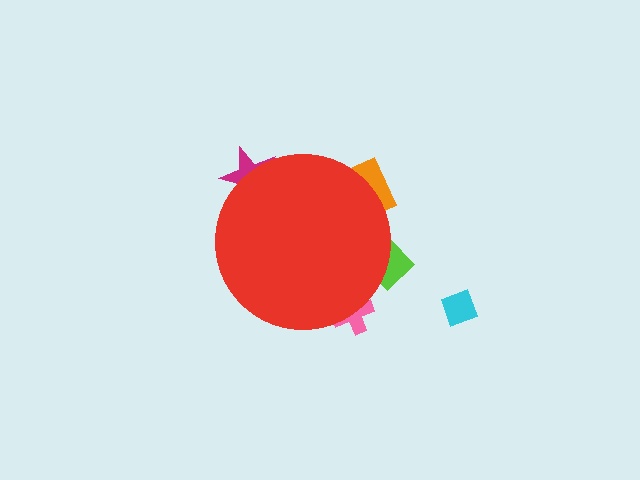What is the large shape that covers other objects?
A red circle.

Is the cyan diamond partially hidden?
No, the cyan diamond is fully visible.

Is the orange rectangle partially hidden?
Yes, the orange rectangle is partially hidden behind the red circle.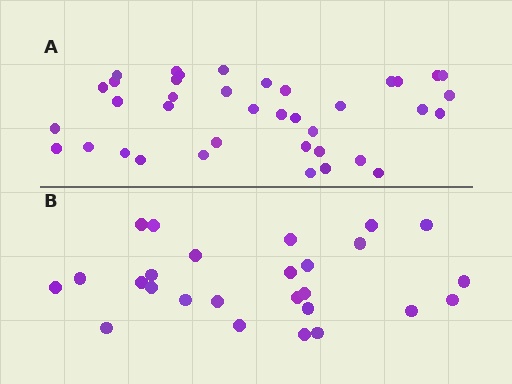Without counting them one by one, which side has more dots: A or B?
Region A (the top region) has more dots.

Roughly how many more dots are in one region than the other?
Region A has roughly 12 or so more dots than region B.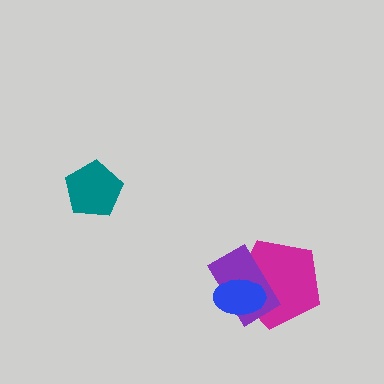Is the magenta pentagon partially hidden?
Yes, it is partially covered by another shape.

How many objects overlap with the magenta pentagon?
2 objects overlap with the magenta pentagon.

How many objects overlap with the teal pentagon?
0 objects overlap with the teal pentagon.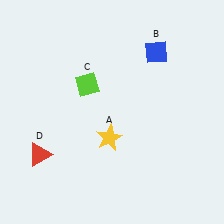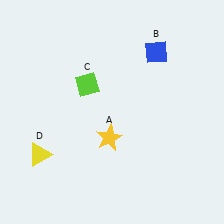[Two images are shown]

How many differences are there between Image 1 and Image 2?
There is 1 difference between the two images.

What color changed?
The triangle (D) changed from red in Image 1 to yellow in Image 2.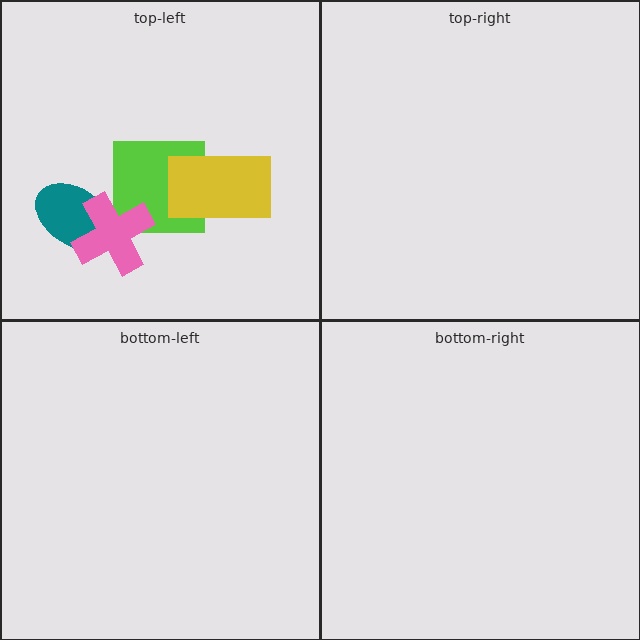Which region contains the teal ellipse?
The top-left region.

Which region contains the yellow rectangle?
The top-left region.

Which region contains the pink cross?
The top-left region.